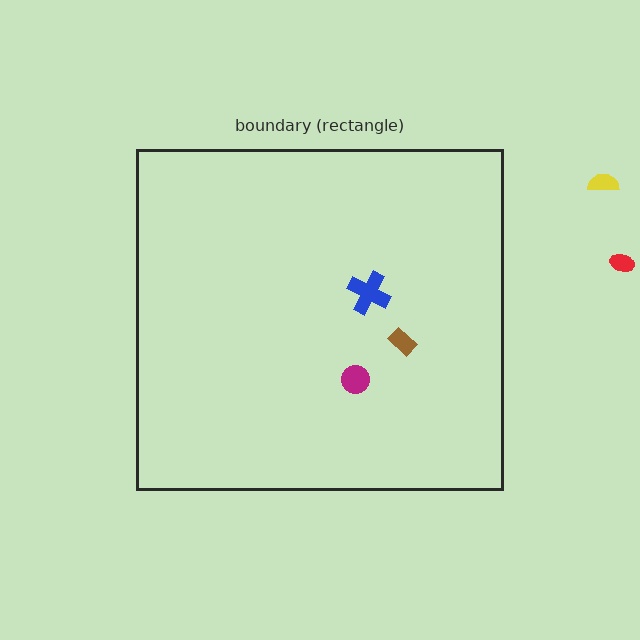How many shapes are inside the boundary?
3 inside, 2 outside.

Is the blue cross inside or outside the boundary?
Inside.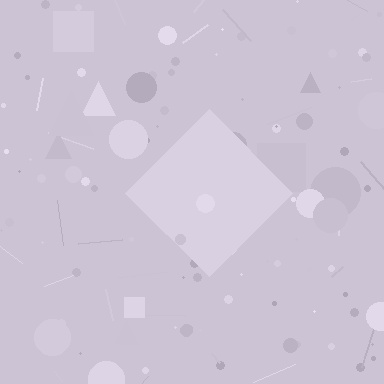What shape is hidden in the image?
A diamond is hidden in the image.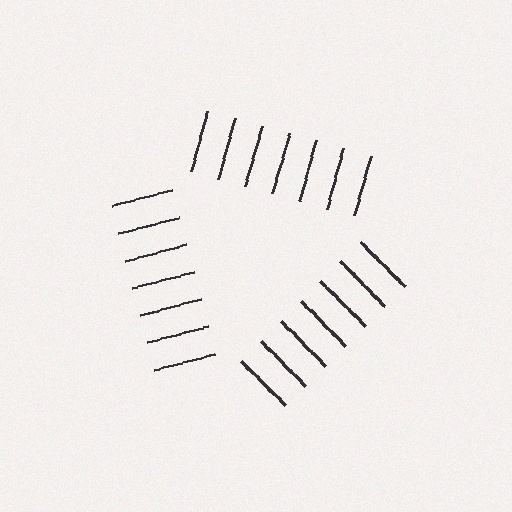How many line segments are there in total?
21 — 7 along each of the 3 edges.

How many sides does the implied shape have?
3 sides — the line-ends trace a triangle.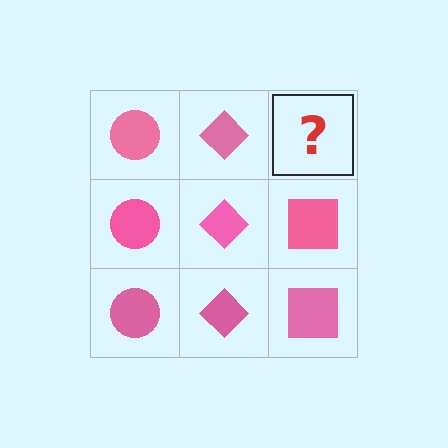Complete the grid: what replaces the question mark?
The question mark should be replaced with a pink square.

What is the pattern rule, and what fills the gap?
The rule is that each column has a consistent shape. The gap should be filled with a pink square.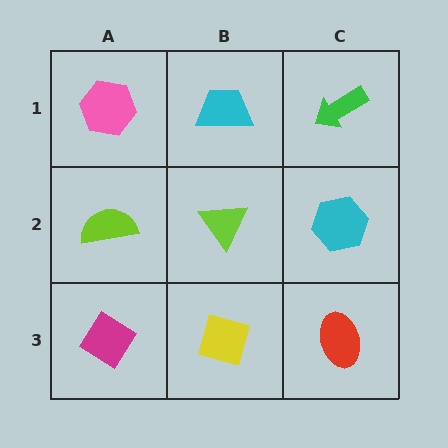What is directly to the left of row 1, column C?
A cyan trapezoid.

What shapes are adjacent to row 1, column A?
A lime semicircle (row 2, column A), a cyan trapezoid (row 1, column B).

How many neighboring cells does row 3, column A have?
2.